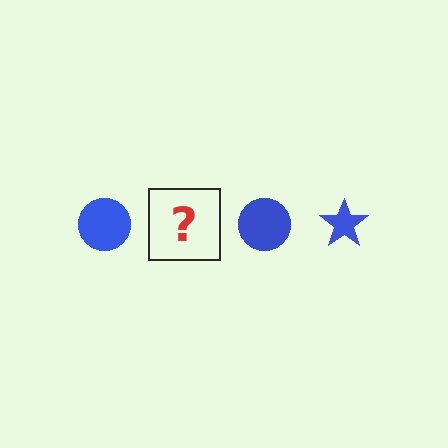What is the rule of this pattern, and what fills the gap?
The rule is that the pattern cycles through circle, star shapes in blue. The gap should be filled with a blue star.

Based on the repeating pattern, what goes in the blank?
The blank should be a blue star.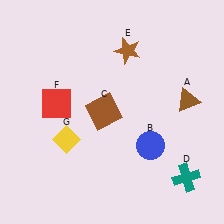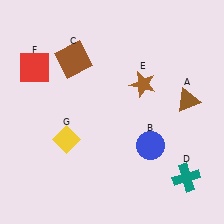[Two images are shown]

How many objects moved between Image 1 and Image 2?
3 objects moved between the two images.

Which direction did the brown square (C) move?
The brown square (C) moved up.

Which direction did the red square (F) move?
The red square (F) moved up.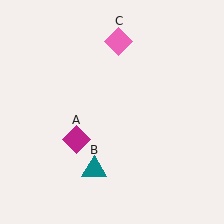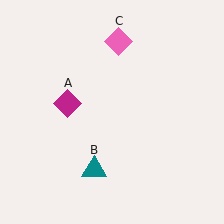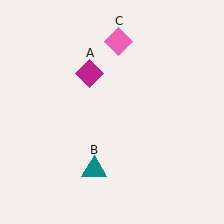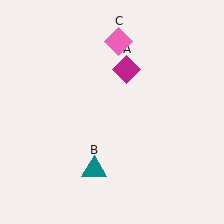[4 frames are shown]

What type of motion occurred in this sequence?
The magenta diamond (object A) rotated clockwise around the center of the scene.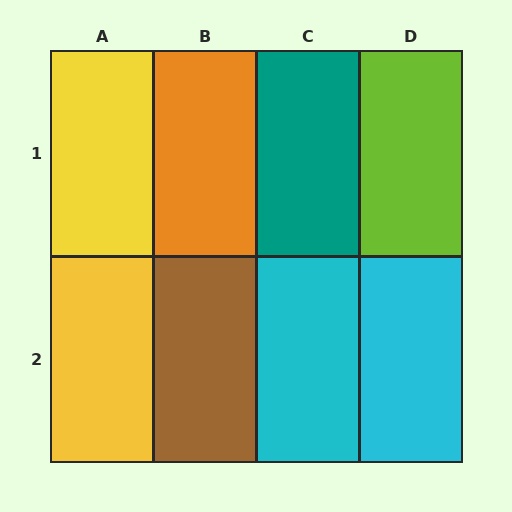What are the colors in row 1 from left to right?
Yellow, orange, teal, lime.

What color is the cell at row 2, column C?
Cyan.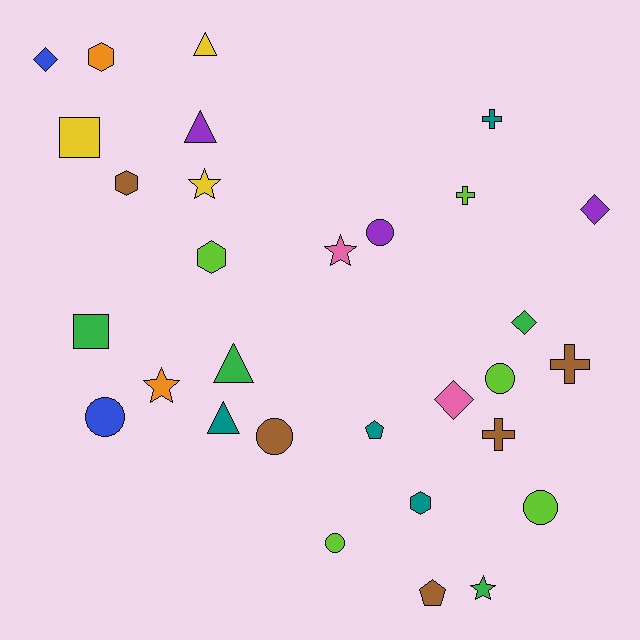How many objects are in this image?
There are 30 objects.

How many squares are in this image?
There are 2 squares.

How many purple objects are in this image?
There are 3 purple objects.